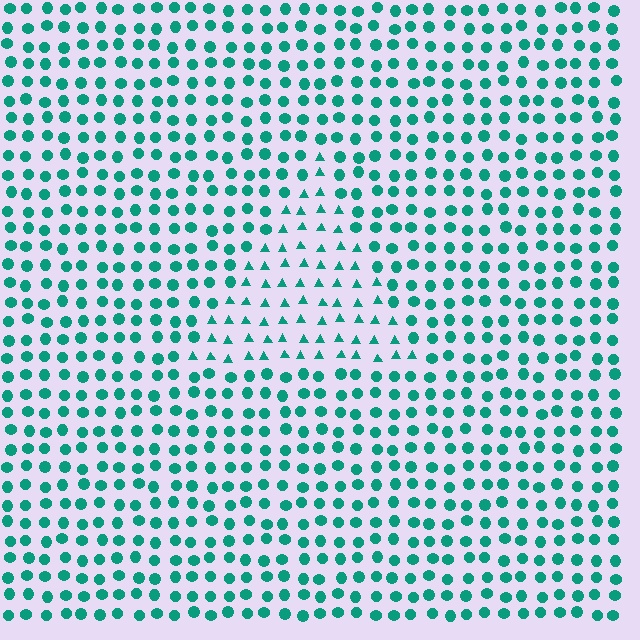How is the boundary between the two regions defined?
The boundary is defined by a change in element shape: triangles inside vs. circles outside. All elements share the same color and spacing.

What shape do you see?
I see a triangle.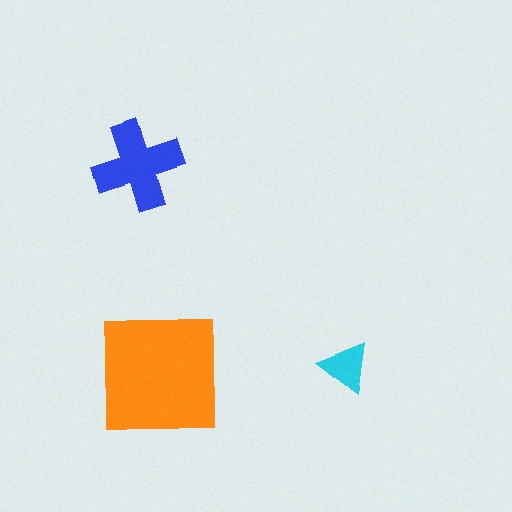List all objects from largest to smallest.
The orange square, the blue cross, the cyan triangle.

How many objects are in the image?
There are 3 objects in the image.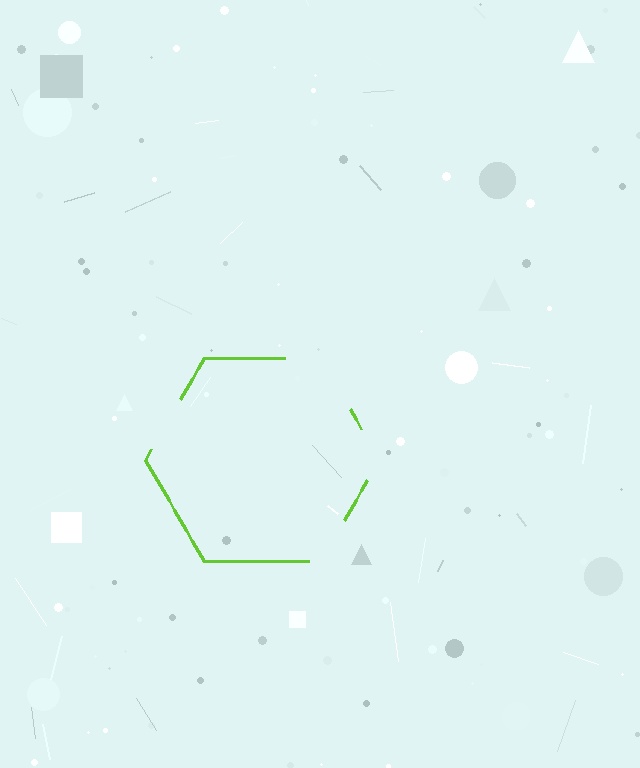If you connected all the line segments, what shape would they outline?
They would outline a hexagon.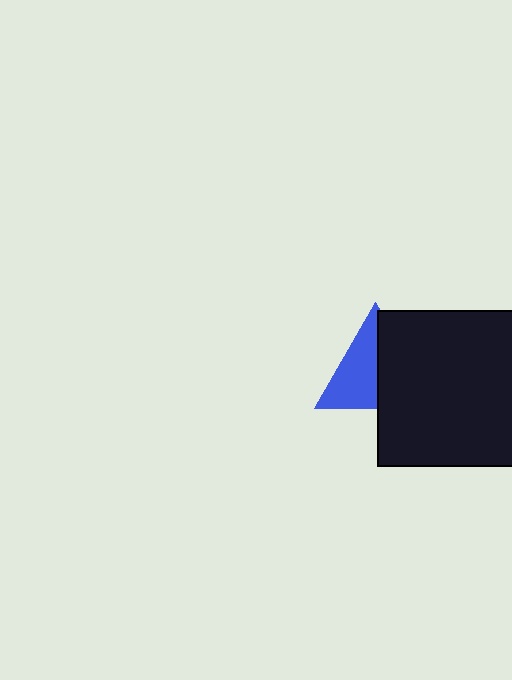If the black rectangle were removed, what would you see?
You would see the complete blue triangle.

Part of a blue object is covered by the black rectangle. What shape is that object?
It is a triangle.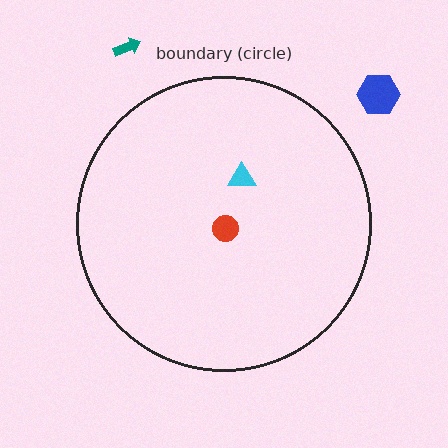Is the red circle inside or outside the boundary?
Inside.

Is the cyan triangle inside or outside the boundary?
Inside.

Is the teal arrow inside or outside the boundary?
Outside.